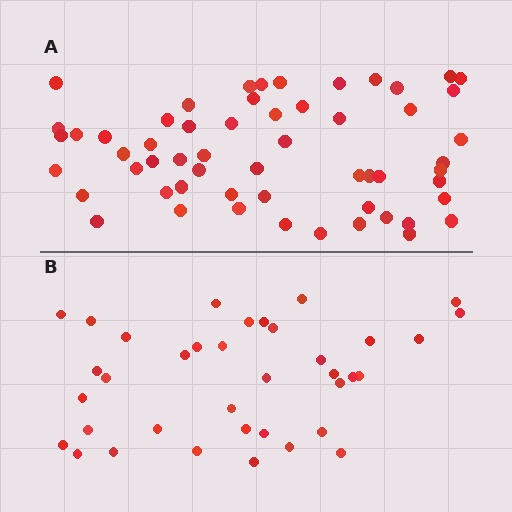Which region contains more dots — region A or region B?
Region A (the top region) has more dots.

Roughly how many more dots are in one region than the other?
Region A has approximately 20 more dots than region B.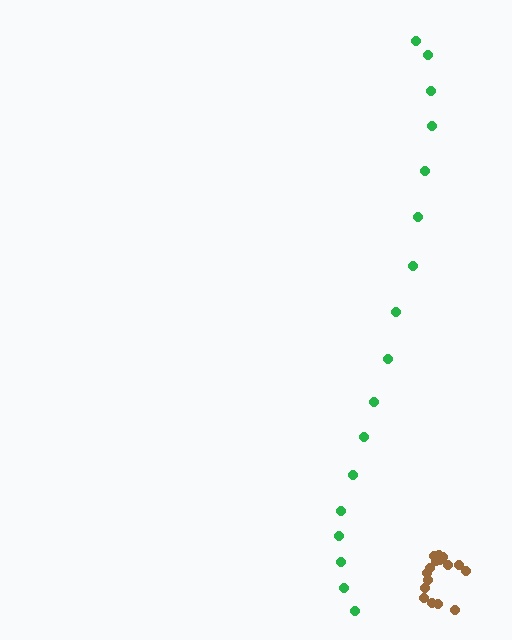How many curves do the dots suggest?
There are 2 distinct paths.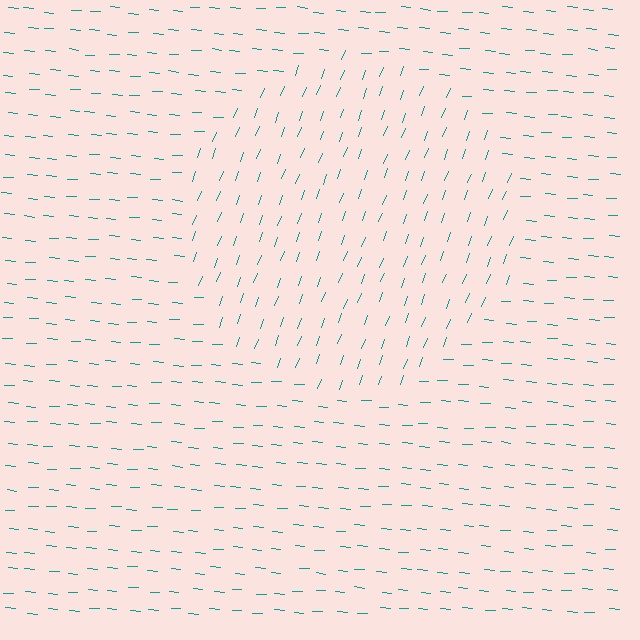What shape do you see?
I see a circle.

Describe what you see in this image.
The image is filled with small teal line segments. A circle region in the image has lines oriented differently from the surrounding lines, creating a visible texture boundary.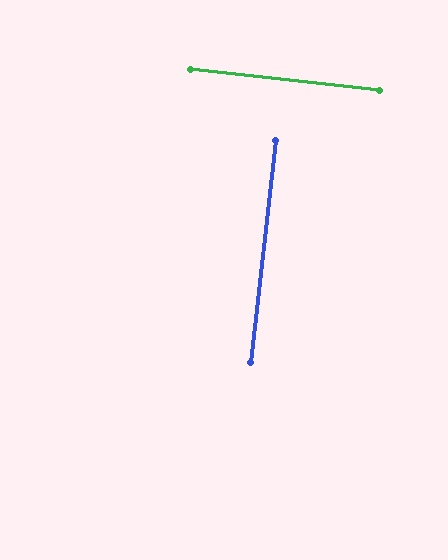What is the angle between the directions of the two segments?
Approximately 90 degrees.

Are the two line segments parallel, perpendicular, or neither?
Perpendicular — they meet at approximately 90°.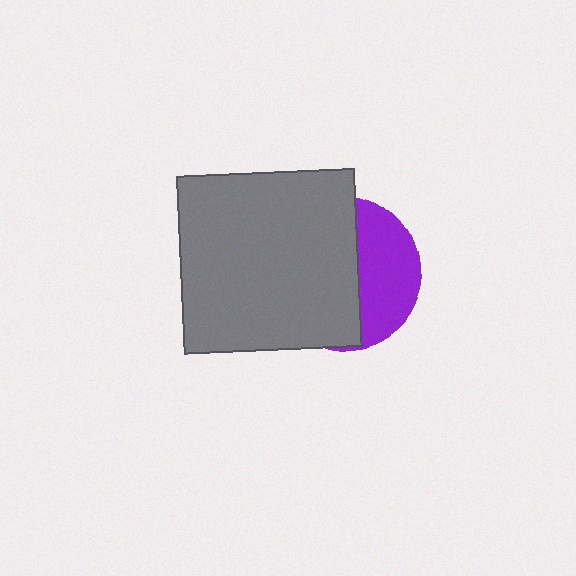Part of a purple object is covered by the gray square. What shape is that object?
It is a circle.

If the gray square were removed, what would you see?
You would see the complete purple circle.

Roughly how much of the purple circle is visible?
A small part of it is visible (roughly 38%).